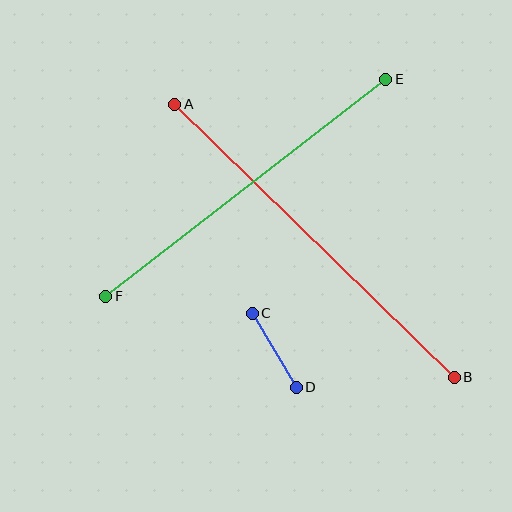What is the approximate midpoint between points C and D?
The midpoint is at approximately (274, 350) pixels.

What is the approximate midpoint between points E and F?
The midpoint is at approximately (246, 188) pixels.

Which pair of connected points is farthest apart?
Points A and B are farthest apart.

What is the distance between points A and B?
The distance is approximately 391 pixels.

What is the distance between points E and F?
The distance is approximately 354 pixels.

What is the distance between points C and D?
The distance is approximately 86 pixels.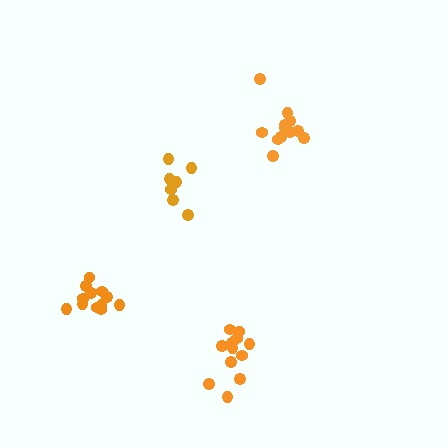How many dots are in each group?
Group 1: 7 dots, Group 2: 12 dots, Group 3: 12 dots, Group 4: 12 dots (43 total).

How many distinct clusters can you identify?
There are 4 distinct clusters.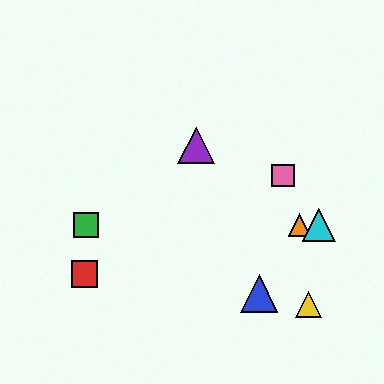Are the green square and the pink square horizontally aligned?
No, the green square is at y≈225 and the pink square is at y≈175.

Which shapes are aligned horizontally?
The green square, the orange triangle, the cyan triangle are aligned horizontally.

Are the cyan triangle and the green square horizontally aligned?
Yes, both are at y≈225.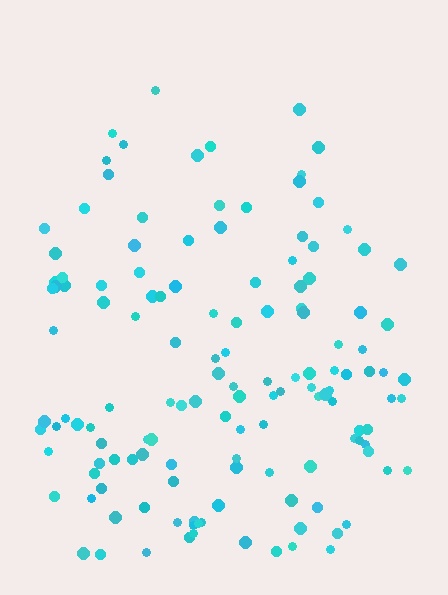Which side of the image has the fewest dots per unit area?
The top.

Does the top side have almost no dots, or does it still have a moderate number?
Still a moderate number, just noticeably fewer than the bottom.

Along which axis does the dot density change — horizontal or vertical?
Vertical.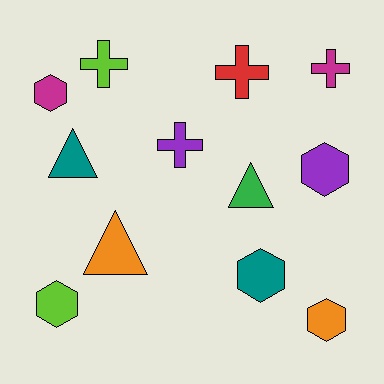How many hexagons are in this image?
There are 5 hexagons.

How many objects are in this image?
There are 12 objects.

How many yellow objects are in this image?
There are no yellow objects.